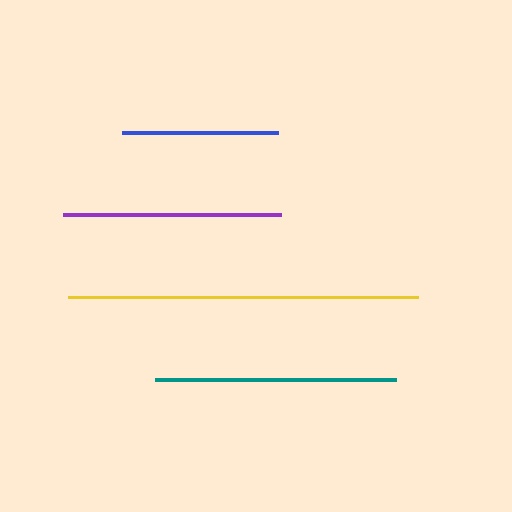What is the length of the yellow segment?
The yellow segment is approximately 350 pixels long.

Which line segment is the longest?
The yellow line is the longest at approximately 350 pixels.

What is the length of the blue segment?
The blue segment is approximately 156 pixels long.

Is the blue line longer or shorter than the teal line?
The teal line is longer than the blue line.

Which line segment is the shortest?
The blue line is the shortest at approximately 156 pixels.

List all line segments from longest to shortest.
From longest to shortest: yellow, teal, purple, blue.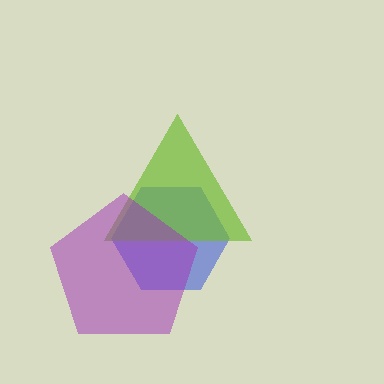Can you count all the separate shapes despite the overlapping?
Yes, there are 3 separate shapes.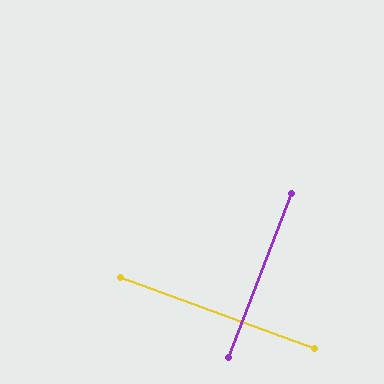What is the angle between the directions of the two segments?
Approximately 89 degrees.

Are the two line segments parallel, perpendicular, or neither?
Perpendicular — they meet at approximately 89°.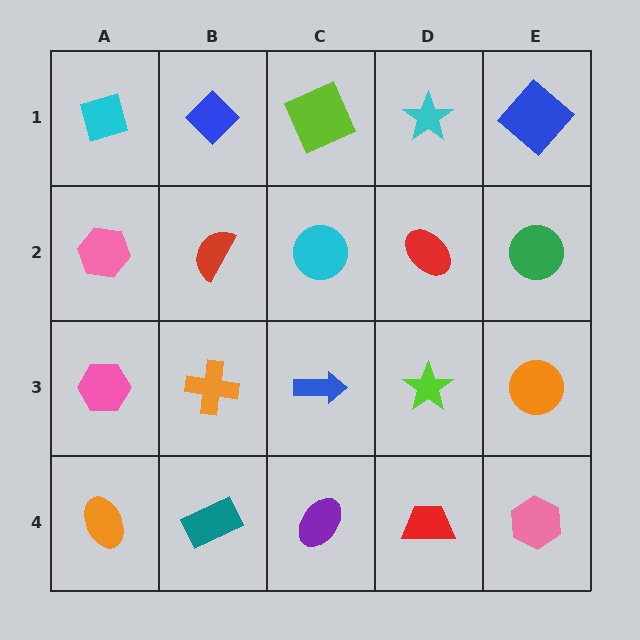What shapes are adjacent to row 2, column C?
A lime square (row 1, column C), a blue arrow (row 3, column C), a red semicircle (row 2, column B), a red ellipse (row 2, column D).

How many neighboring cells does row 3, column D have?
4.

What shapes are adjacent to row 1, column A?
A pink hexagon (row 2, column A), a blue diamond (row 1, column B).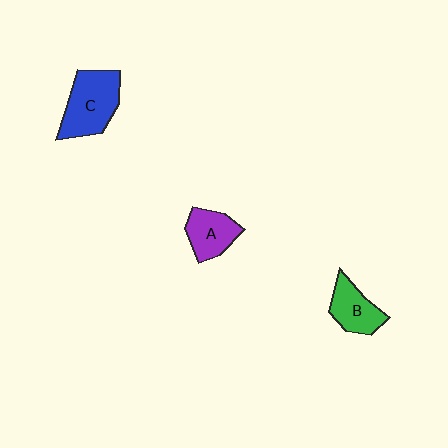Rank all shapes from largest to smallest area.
From largest to smallest: C (blue), A (purple), B (green).